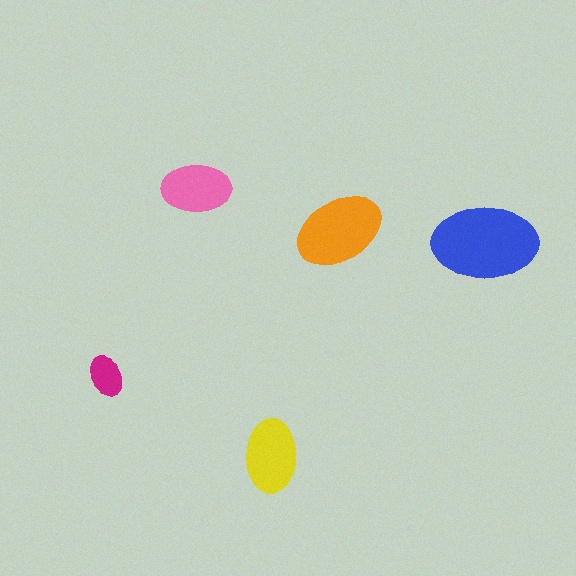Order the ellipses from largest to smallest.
the blue one, the orange one, the yellow one, the pink one, the magenta one.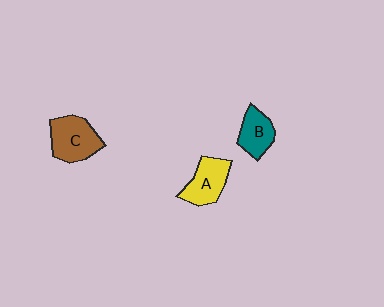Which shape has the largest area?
Shape C (brown).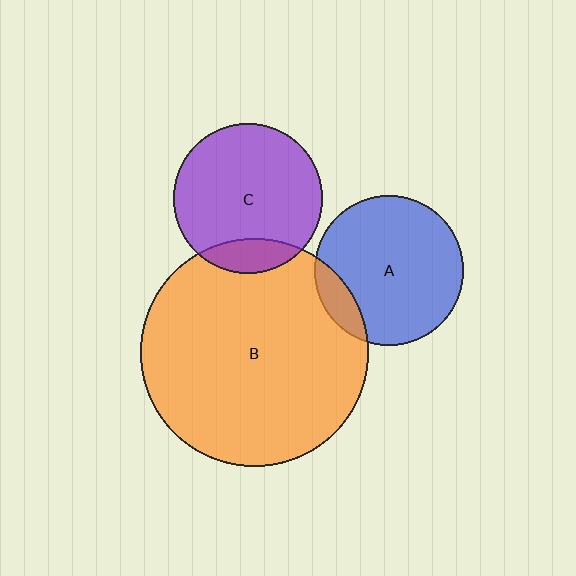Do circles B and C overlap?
Yes.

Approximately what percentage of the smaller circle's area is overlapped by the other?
Approximately 15%.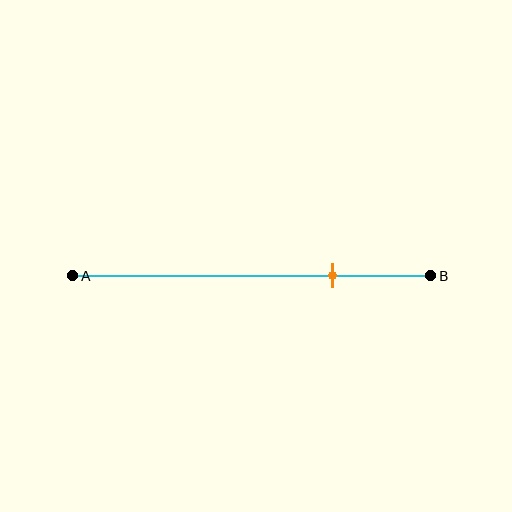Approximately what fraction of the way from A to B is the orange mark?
The orange mark is approximately 75% of the way from A to B.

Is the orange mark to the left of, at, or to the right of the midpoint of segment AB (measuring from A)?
The orange mark is to the right of the midpoint of segment AB.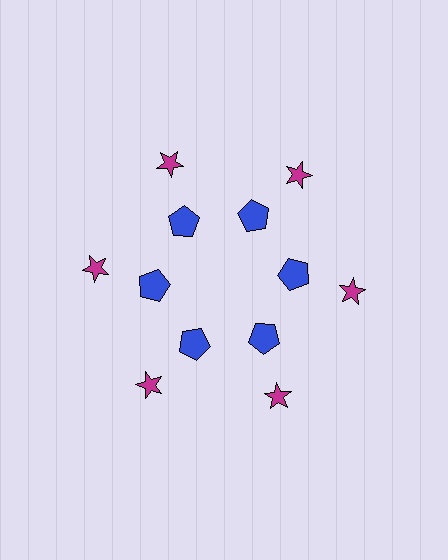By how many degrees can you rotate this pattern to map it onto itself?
The pattern maps onto itself every 60 degrees of rotation.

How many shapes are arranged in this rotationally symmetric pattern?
There are 12 shapes, arranged in 6 groups of 2.